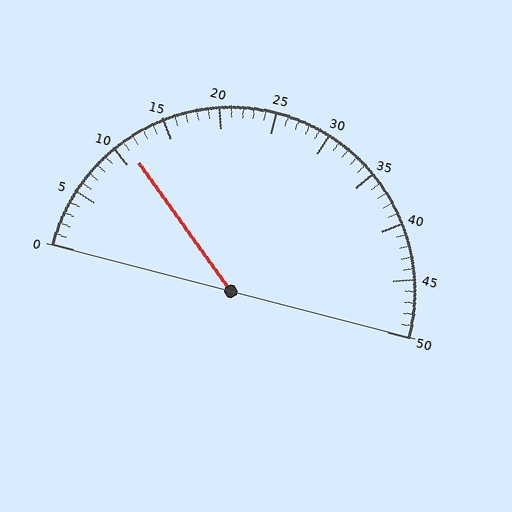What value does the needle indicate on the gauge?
The needle indicates approximately 11.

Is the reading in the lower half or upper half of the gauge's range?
The reading is in the lower half of the range (0 to 50).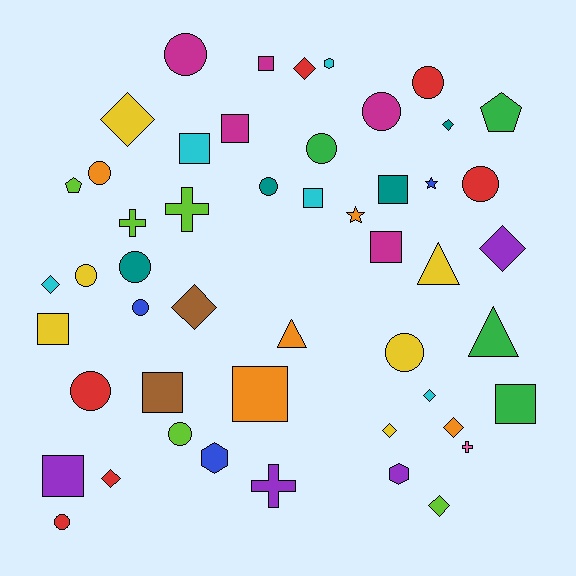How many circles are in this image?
There are 14 circles.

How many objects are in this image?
There are 50 objects.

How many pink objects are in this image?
There is 1 pink object.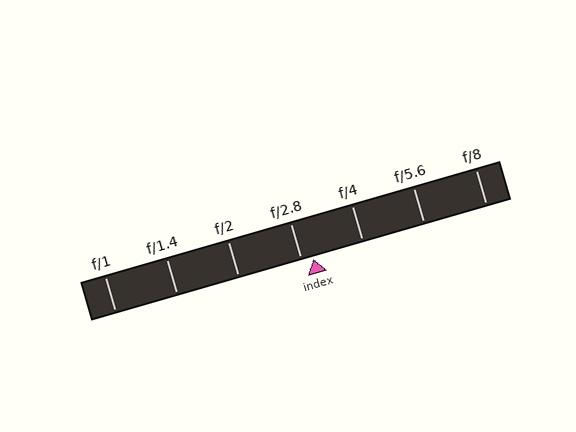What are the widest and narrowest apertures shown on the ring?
The widest aperture shown is f/1 and the narrowest is f/8.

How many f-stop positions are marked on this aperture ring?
There are 7 f-stop positions marked.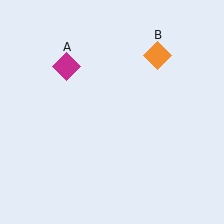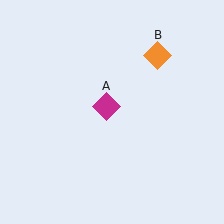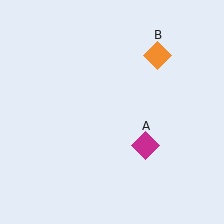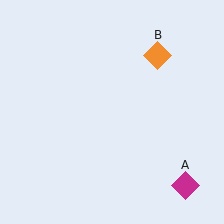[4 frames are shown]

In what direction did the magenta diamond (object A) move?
The magenta diamond (object A) moved down and to the right.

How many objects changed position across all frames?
1 object changed position: magenta diamond (object A).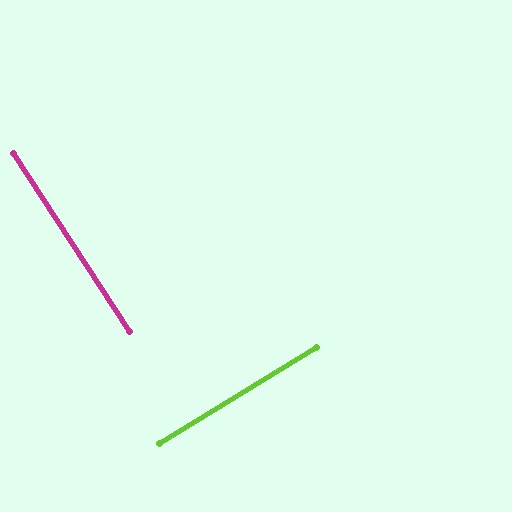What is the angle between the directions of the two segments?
Approximately 89 degrees.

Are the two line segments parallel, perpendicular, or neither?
Perpendicular — they meet at approximately 89°.